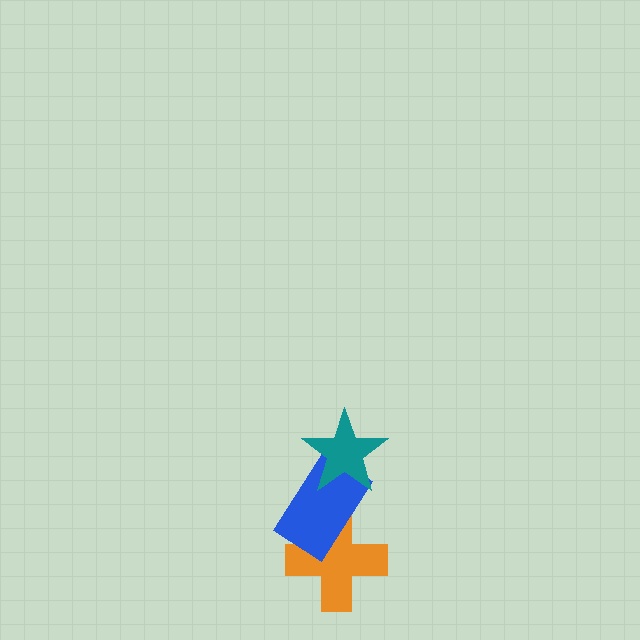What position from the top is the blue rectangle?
The blue rectangle is 2nd from the top.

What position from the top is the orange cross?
The orange cross is 3rd from the top.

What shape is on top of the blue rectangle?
The teal star is on top of the blue rectangle.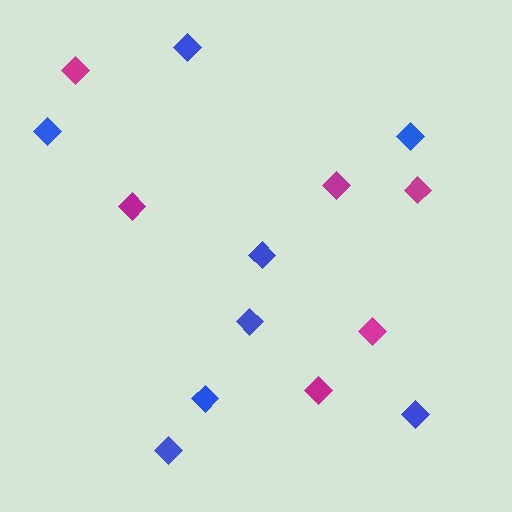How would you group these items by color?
There are 2 groups: one group of magenta diamonds (6) and one group of blue diamonds (8).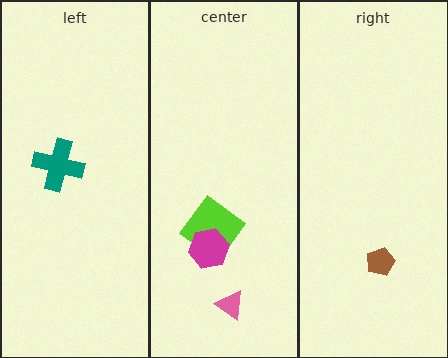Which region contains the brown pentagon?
The right region.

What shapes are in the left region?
The teal cross.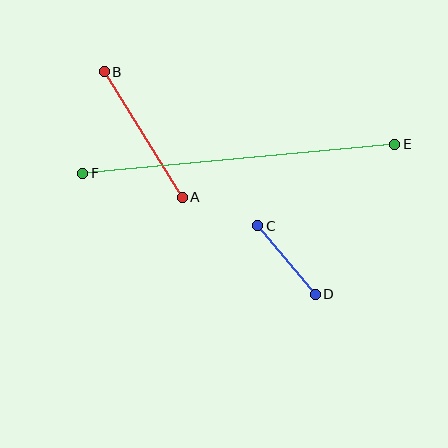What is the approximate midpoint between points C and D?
The midpoint is at approximately (287, 260) pixels.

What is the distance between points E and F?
The distance is approximately 314 pixels.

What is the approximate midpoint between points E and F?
The midpoint is at approximately (239, 159) pixels.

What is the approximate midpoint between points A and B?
The midpoint is at approximately (143, 134) pixels.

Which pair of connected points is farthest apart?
Points E and F are farthest apart.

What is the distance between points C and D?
The distance is approximately 90 pixels.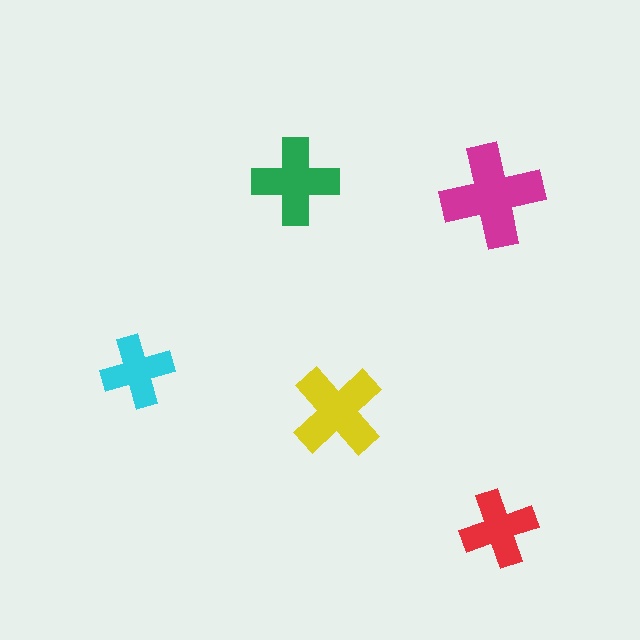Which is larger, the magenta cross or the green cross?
The magenta one.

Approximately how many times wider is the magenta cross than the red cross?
About 1.5 times wider.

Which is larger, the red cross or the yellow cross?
The yellow one.